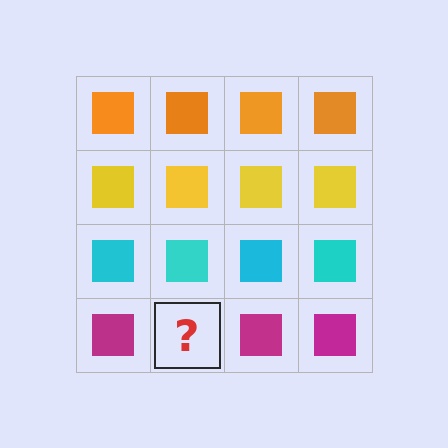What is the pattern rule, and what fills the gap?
The rule is that each row has a consistent color. The gap should be filled with a magenta square.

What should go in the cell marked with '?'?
The missing cell should contain a magenta square.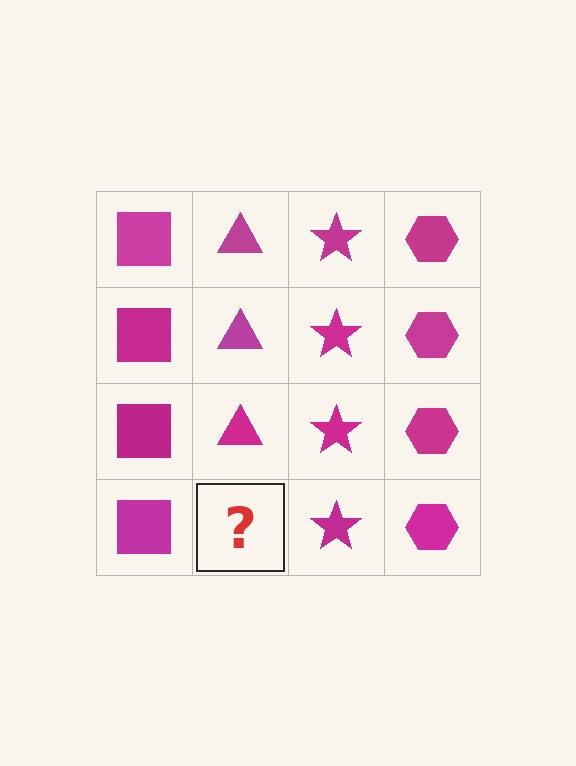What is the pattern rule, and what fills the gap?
The rule is that each column has a consistent shape. The gap should be filled with a magenta triangle.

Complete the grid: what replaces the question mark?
The question mark should be replaced with a magenta triangle.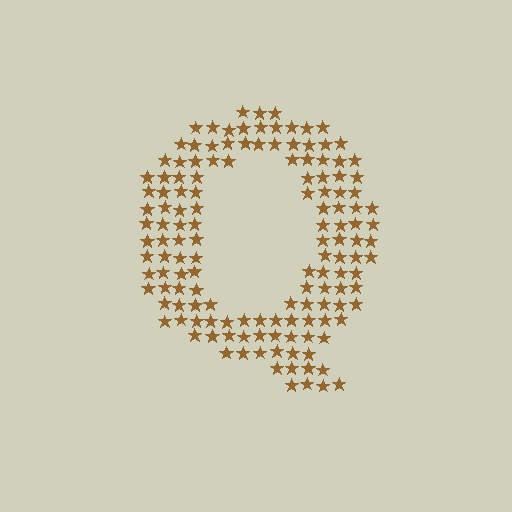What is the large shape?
The large shape is the letter Q.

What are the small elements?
The small elements are stars.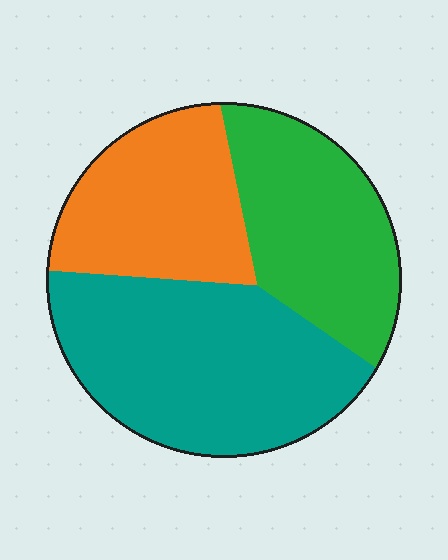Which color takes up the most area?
Teal, at roughly 45%.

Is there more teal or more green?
Teal.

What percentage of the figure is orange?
Orange covers 27% of the figure.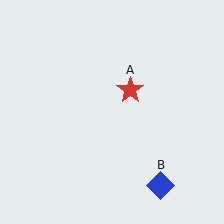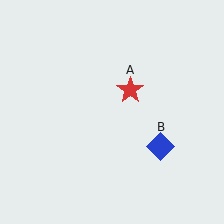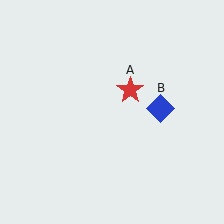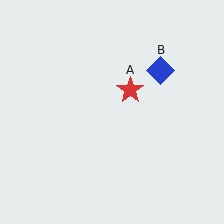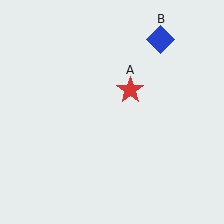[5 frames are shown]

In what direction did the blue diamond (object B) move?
The blue diamond (object B) moved up.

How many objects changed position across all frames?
1 object changed position: blue diamond (object B).